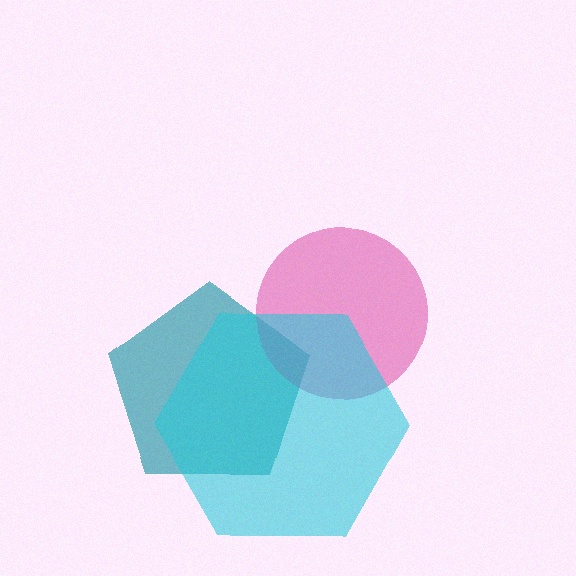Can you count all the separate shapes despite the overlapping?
Yes, there are 3 separate shapes.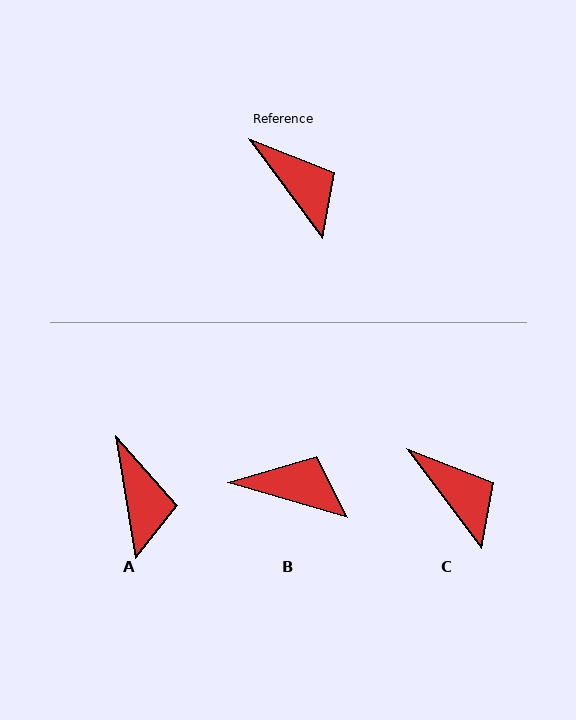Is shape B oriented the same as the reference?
No, it is off by about 37 degrees.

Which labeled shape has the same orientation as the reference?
C.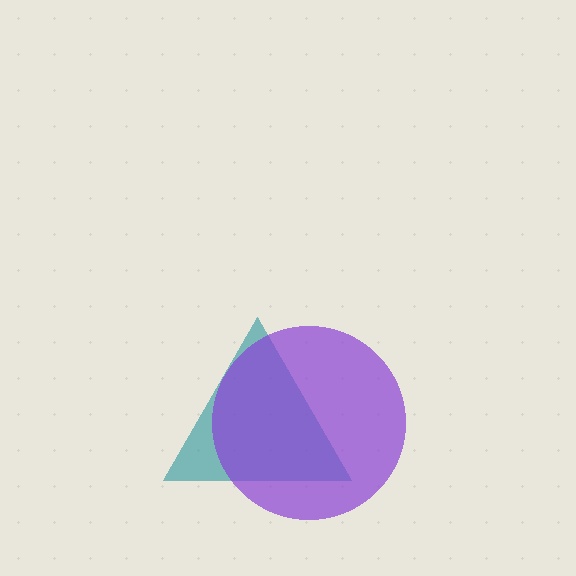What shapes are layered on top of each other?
The layered shapes are: a teal triangle, a purple circle.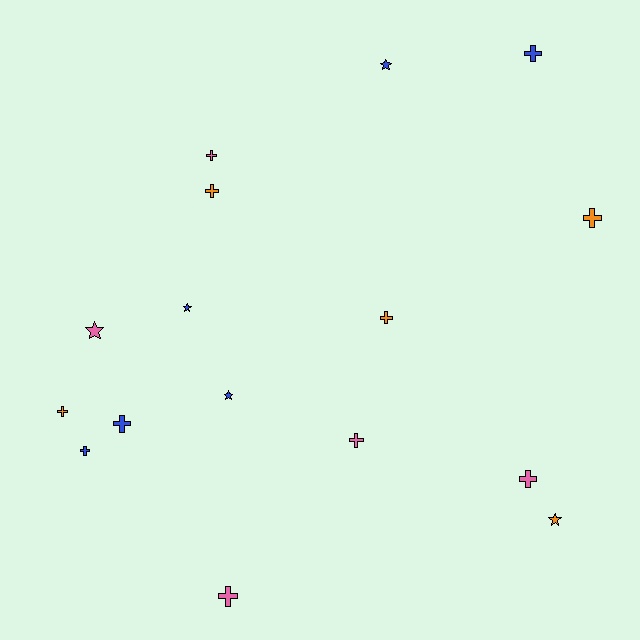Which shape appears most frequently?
Cross, with 11 objects.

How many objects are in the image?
There are 16 objects.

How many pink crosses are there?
There are 4 pink crosses.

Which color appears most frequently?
Blue, with 6 objects.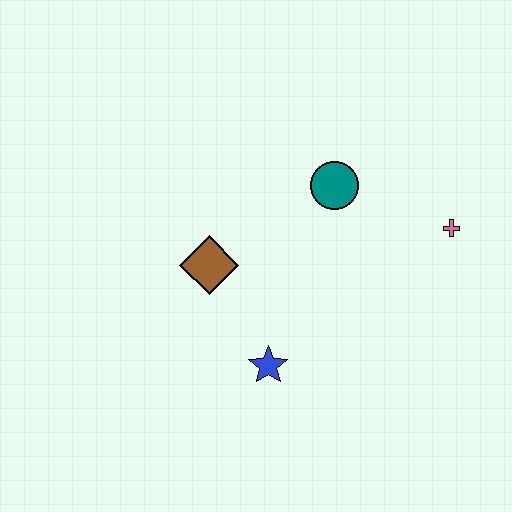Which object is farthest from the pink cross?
The brown diamond is farthest from the pink cross.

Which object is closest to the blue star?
The brown diamond is closest to the blue star.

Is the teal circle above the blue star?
Yes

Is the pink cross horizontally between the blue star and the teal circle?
No